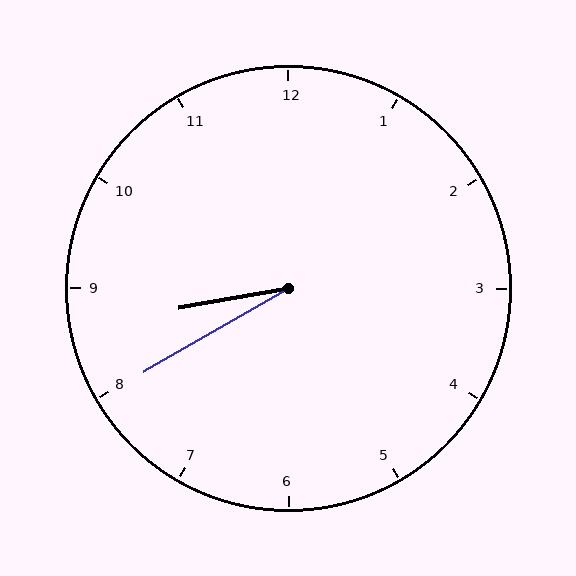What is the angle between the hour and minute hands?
Approximately 20 degrees.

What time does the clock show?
8:40.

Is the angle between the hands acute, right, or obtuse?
It is acute.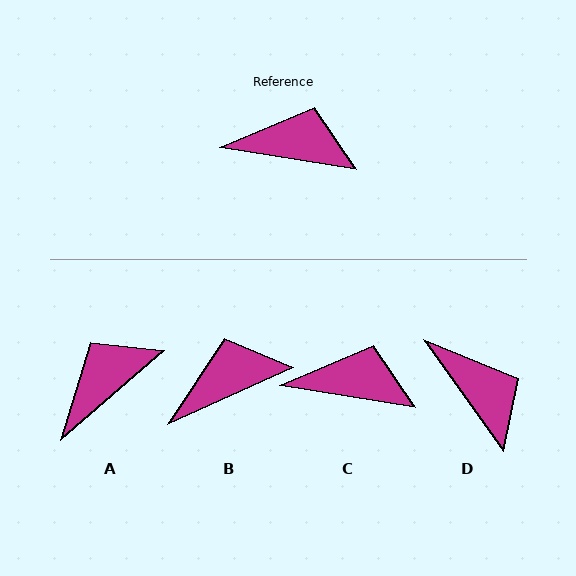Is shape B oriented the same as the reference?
No, it is off by about 34 degrees.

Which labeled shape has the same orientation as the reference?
C.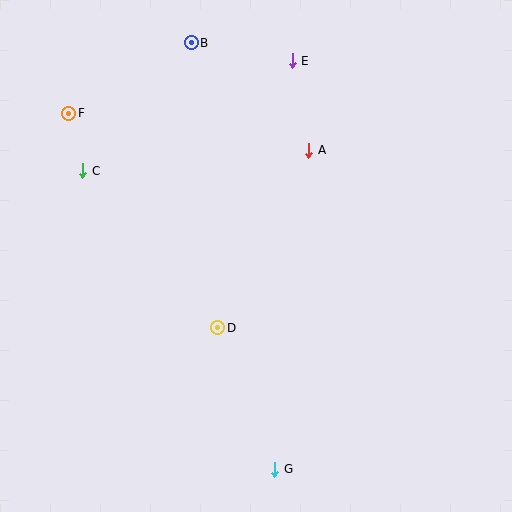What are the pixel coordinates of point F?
Point F is at (69, 113).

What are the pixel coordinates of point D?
Point D is at (218, 328).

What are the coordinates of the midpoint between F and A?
The midpoint between F and A is at (189, 132).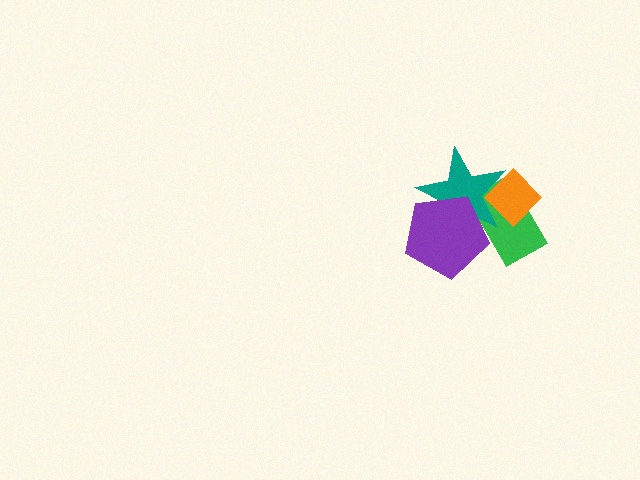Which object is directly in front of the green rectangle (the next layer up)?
The orange diamond is directly in front of the green rectangle.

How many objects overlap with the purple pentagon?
2 objects overlap with the purple pentagon.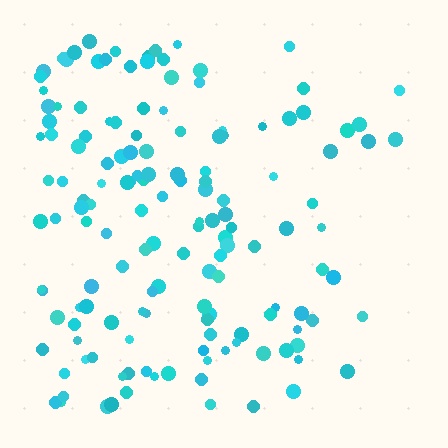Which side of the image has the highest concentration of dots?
The left.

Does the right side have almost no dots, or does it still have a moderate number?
Still a moderate number, just noticeably fewer than the left.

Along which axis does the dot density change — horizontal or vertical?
Horizontal.